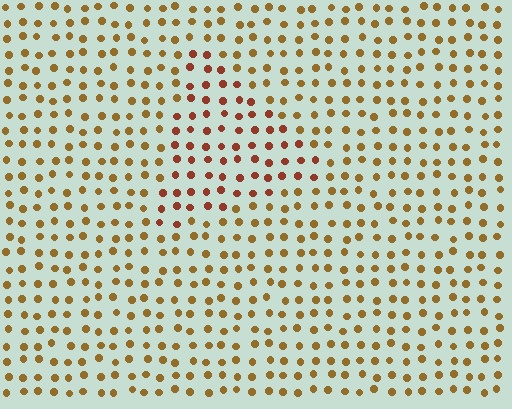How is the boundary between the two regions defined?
The boundary is defined purely by a slight shift in hue (about 30 degrees). Spacing, size, and orientation are identical on both sides.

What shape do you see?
I see a triangle.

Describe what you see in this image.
The image is filled with small brown elements in a uniform arrangement. A triangle-shaped region is visible where the elements are tinted to a slightly different hue, forming a subtle color boundary.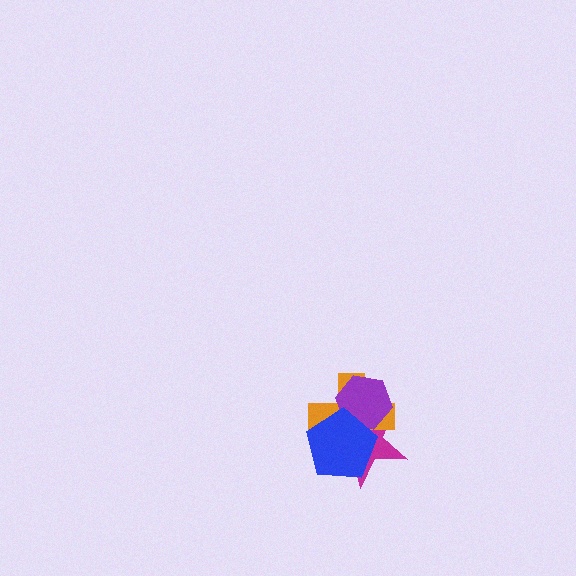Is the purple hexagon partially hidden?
Yes, it is partially covered by another shape.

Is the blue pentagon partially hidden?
No, no other shape covers it.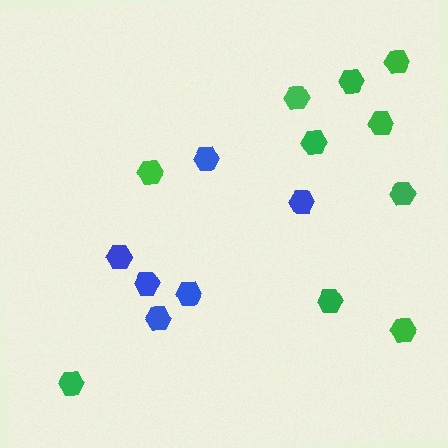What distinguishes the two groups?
There are 2 groups: one group of blue hexagons (6) and one group of green hexagons (10).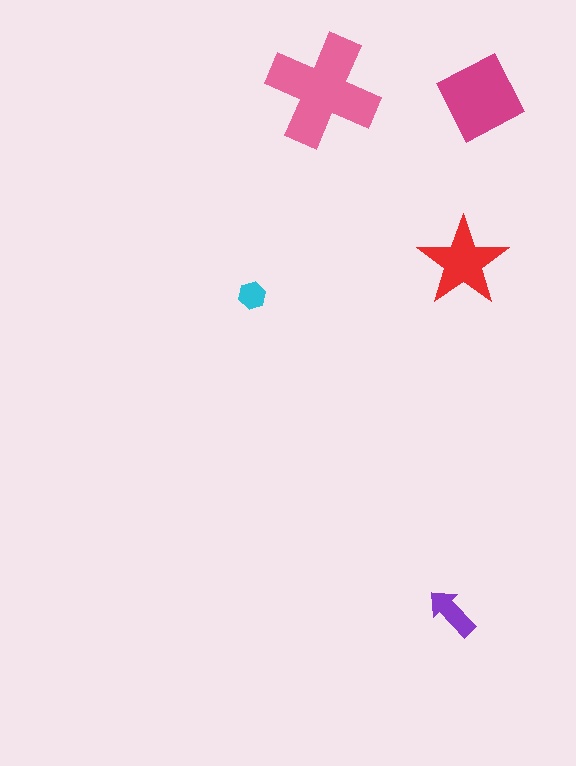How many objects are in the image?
There are 5 objects in the image.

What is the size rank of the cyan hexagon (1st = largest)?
5th.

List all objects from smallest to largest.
The cyan hexagon, the purple arrow, the red star, the magenta square, the pink cross.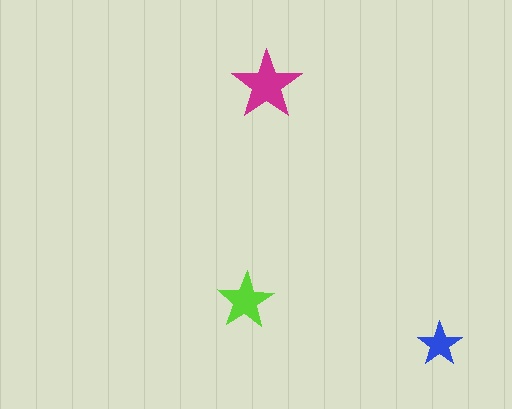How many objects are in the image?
There are 3 objects in the image.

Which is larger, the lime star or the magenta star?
The magenta one.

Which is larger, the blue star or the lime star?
The lime one.